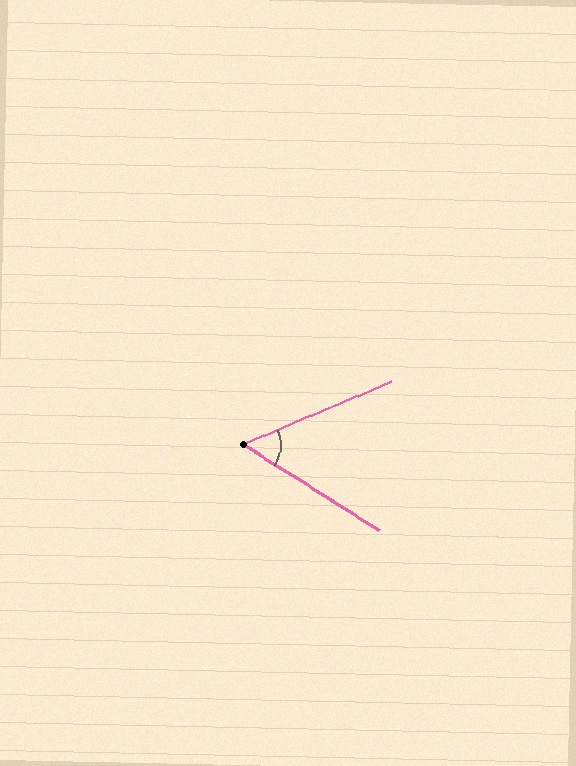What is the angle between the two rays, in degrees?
Approximately 55 degrees.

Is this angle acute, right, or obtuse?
It is acute.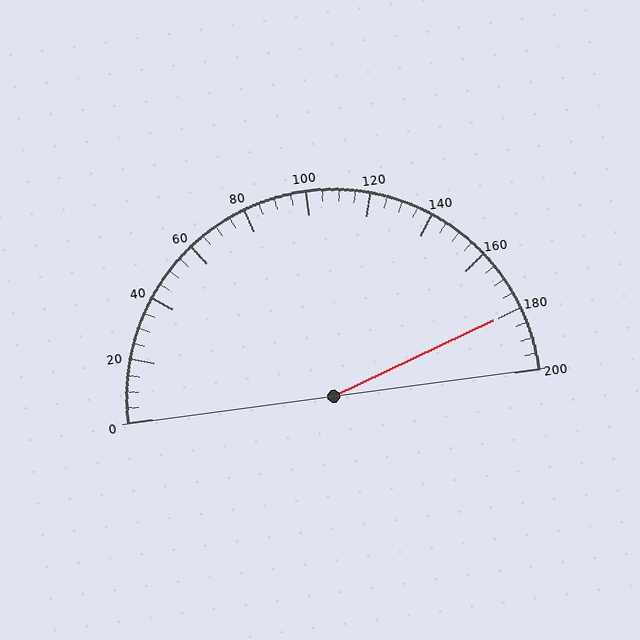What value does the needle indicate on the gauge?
The needle indicates approximately 180.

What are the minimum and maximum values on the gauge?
The gauge ranges from 0 to 200.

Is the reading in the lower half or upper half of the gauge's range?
The reading is in the upper half of the range (0 to 200).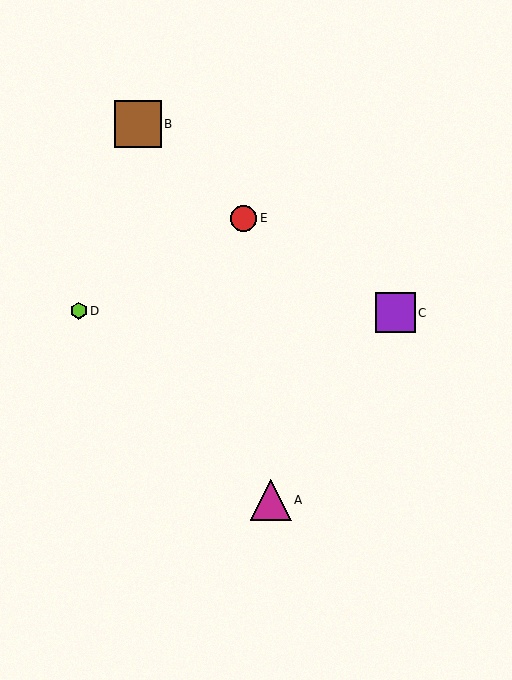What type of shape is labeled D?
Shape D is a lime hexagon.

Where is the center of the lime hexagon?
The center of the lime hexagon is at (79, 311).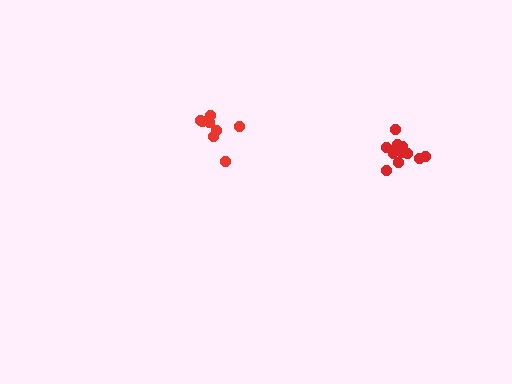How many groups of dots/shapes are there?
There are 2 groups.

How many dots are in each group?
Group 1: 8 dots, Group 2: 12 dots (20 total).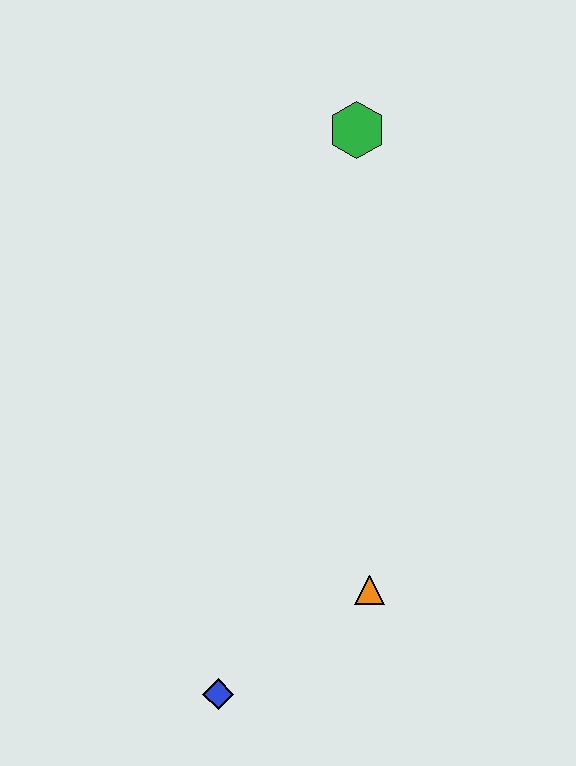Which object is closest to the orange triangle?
The blue diamond is closest to the orange triangle.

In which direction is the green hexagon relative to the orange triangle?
The green hexagon is above the orange triangle.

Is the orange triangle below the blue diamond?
No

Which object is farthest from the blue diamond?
The green hexagon is farthest from the blue diamond.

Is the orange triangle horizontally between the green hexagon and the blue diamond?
No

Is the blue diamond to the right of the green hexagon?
No